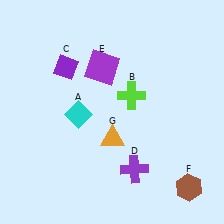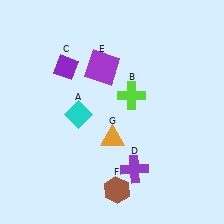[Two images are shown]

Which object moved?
The brown hexagon (F) moved left.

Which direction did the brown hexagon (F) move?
The brown hexagon (F) moved left.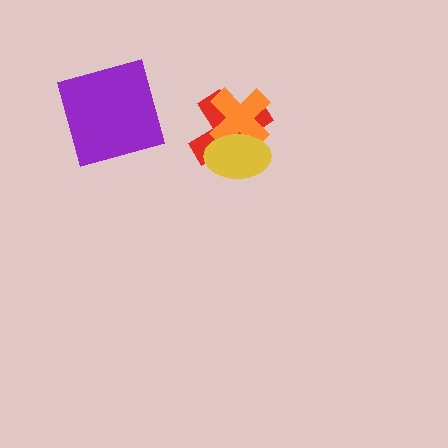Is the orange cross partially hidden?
Yes, it is partially covered by another shape.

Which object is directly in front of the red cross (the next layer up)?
The orange cross is directly in front of the red cross.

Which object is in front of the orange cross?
The yellow ellipse is in front of the orange cross.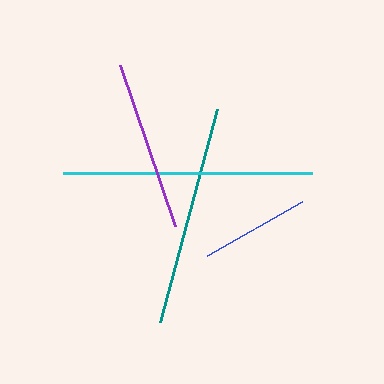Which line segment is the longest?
The cyan line is the longest at approximately 248 pixels.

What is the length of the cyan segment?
The cyan segment is approximately 248 pixels long.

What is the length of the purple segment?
The purple segment is approximately 170 pixels long.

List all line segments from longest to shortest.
From longest to shortest: cyan, teal, purple, blue.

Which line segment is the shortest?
The blue line is the shortest at approximately 110 pixels.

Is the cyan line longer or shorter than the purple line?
The cyan line is longer than the purple line.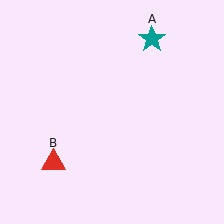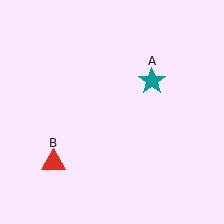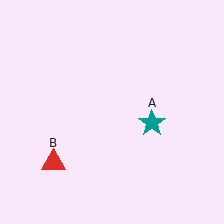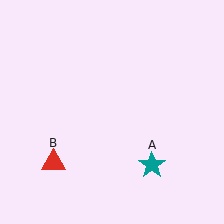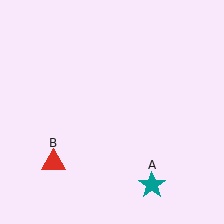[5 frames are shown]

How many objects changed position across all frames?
1 object changed position: teal star (object A).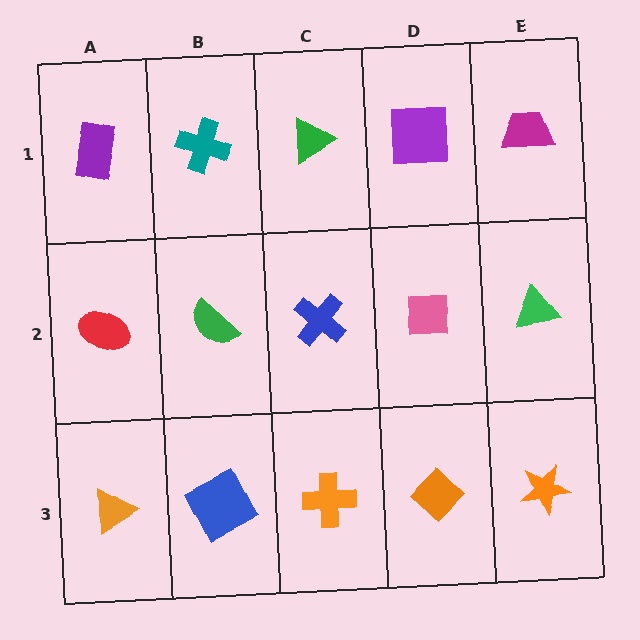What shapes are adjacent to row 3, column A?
A red ellipse (row 2, column A), a blue square (row 3, column B).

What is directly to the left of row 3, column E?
An orange diamond.